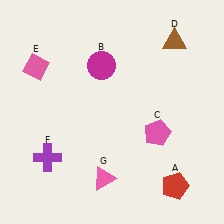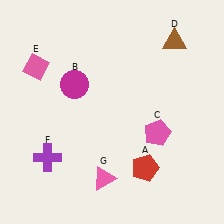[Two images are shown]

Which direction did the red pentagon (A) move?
The red pentagon (A) moved left.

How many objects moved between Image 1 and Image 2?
2 objects moved between the two images.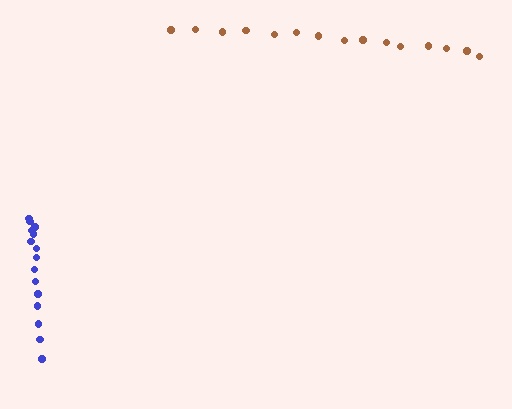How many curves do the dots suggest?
There are 2 distinct paths.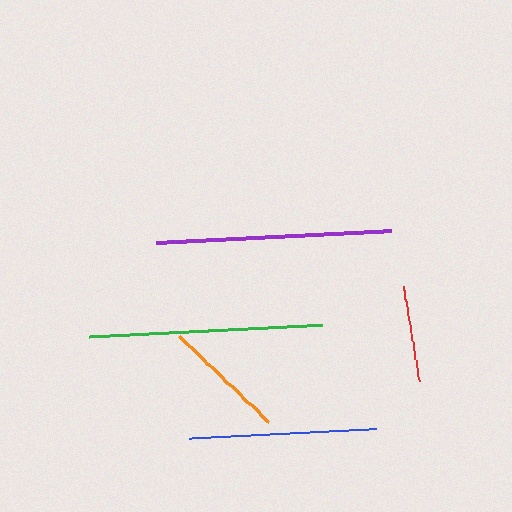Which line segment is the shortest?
The red line is the shortest at approximately 97 pixels.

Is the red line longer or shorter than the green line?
The green line is longer than the red line.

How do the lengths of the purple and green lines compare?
The purple and green lines are approximately the same length.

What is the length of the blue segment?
The blue segment is approximately 188 pixels long.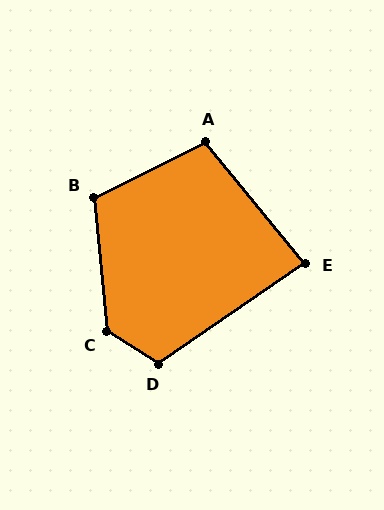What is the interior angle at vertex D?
Approximately 113 degrees (obtuse).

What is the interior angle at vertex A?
Approximately 103 degrees (obtuse).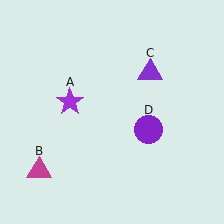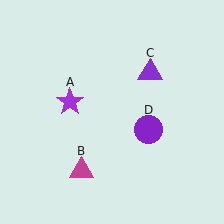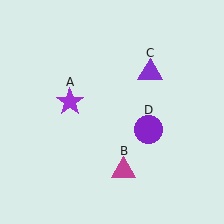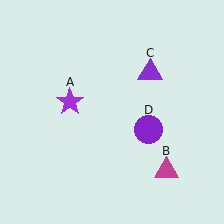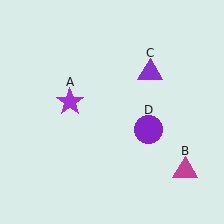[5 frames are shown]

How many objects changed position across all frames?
1 object changed position: magenta triangle (object B).